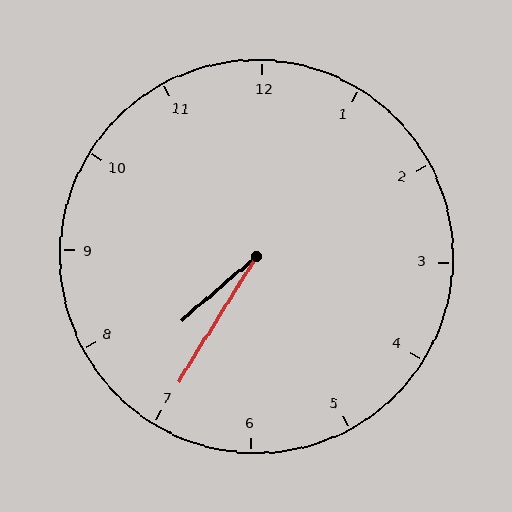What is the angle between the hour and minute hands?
Approximately 18 degrees.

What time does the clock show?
7:35.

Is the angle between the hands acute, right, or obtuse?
It is acute.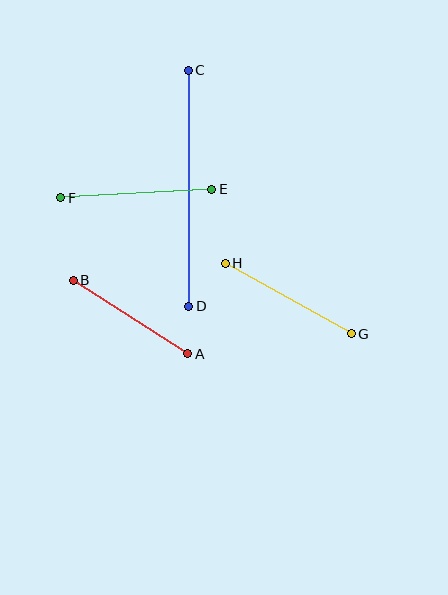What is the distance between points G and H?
The distance is approximately 144 pixels.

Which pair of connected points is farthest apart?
Points C and D are farthest apart.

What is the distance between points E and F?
The distance is approximately 151 pixels.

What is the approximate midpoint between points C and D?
The midpoint is at approximately (189, 188) pixels.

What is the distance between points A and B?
The distance is approximately 136 pixels.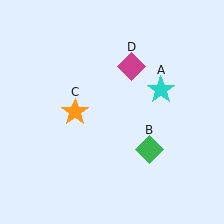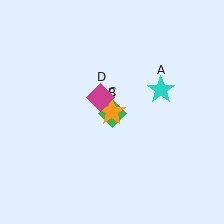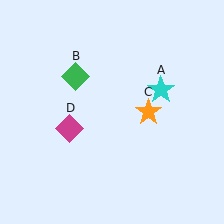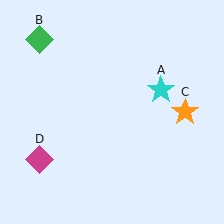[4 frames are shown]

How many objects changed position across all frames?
3 objects changed position: green diamond (object B), orange star (object C), magenta diamond (object D).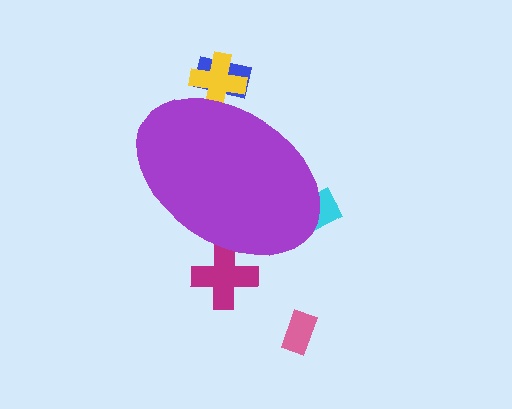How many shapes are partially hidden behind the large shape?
4 shapes are partially hidden.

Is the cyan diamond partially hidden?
Yes, the cyan diamond is partially hidden behind the purple ellipse.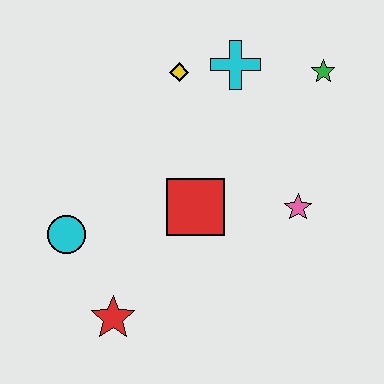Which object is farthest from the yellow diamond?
The red star is farthest from the yellow diamond.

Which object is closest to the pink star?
The red square is closest to the pink star.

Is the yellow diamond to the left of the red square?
Yes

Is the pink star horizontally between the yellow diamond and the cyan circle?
No